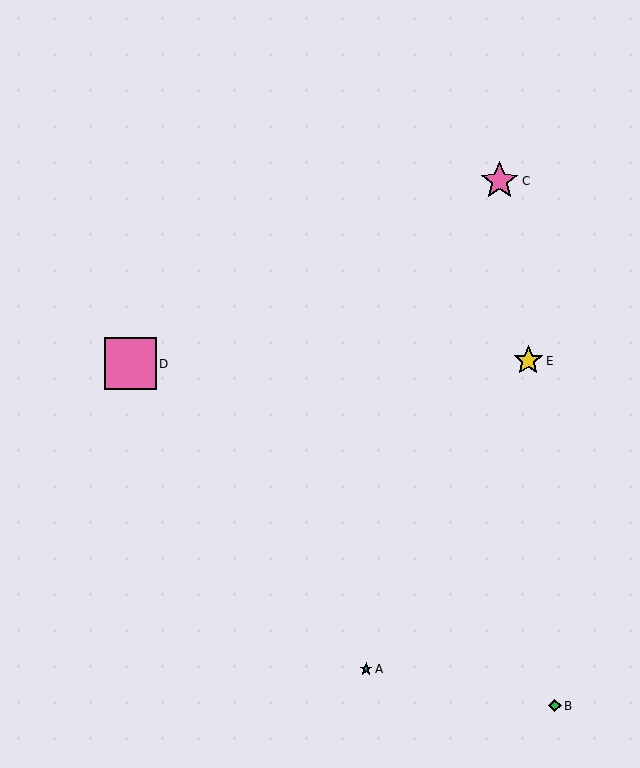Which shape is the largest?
The pink square (labeled D) is the largest.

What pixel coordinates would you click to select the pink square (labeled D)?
Click at (130, 364) to select the pink square D.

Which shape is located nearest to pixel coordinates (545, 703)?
The green diamond (labeled B) at (555, 706) is nearest to that location.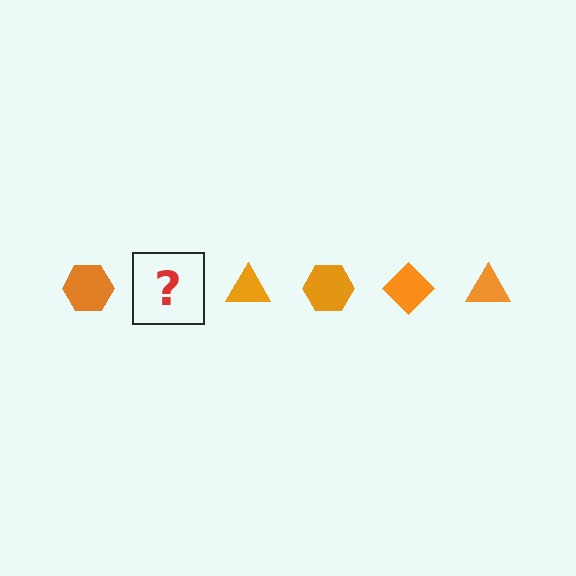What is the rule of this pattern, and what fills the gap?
The rule is that the pattern cycles through hexagon, diamond, triangle shapes in orange. The gap should be filled with an orange diamond.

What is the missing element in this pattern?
The missing element is an orange diamond.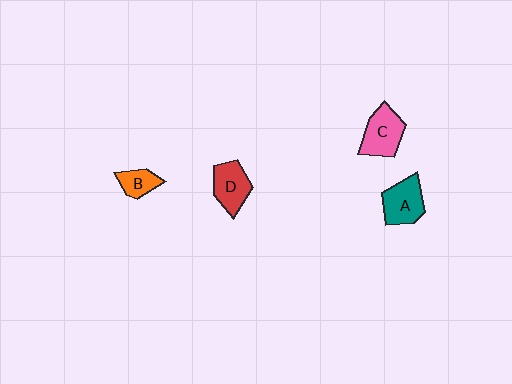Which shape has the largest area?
Shape C (pink).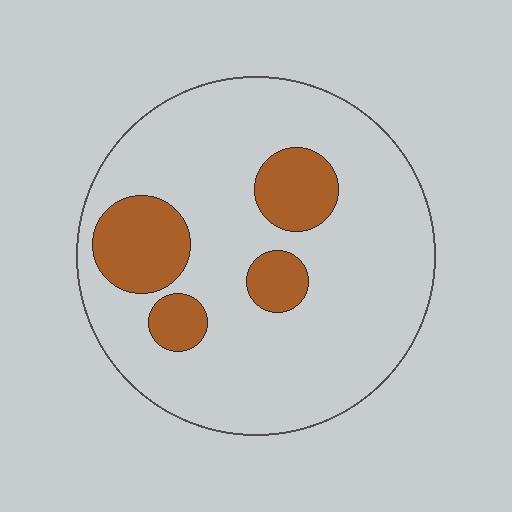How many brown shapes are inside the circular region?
4.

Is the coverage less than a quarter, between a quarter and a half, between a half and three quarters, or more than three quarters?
Less than a quarter.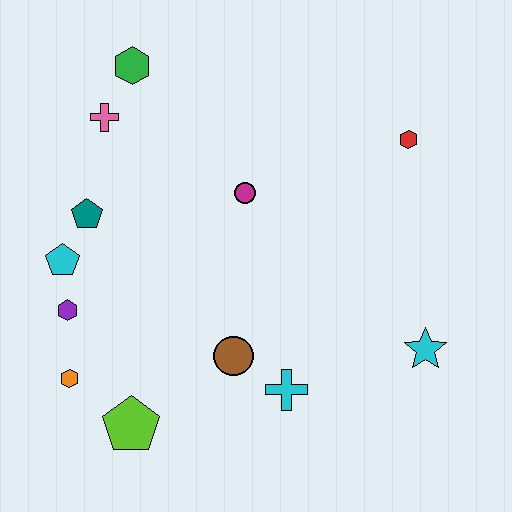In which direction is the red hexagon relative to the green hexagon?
The red hexagon is to the right of the green hexagon.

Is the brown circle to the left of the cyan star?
Yes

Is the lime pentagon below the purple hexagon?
Yes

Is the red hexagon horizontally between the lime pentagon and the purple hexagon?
No